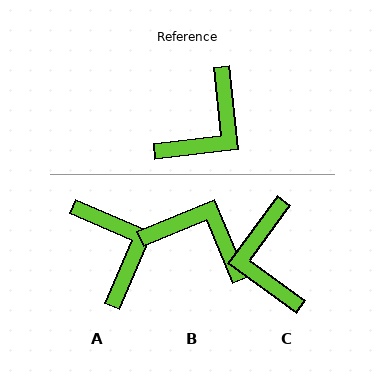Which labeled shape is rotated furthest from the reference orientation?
C, about 133 degrees away.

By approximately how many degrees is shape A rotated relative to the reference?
Approximately 60 degrees counter-clockwise.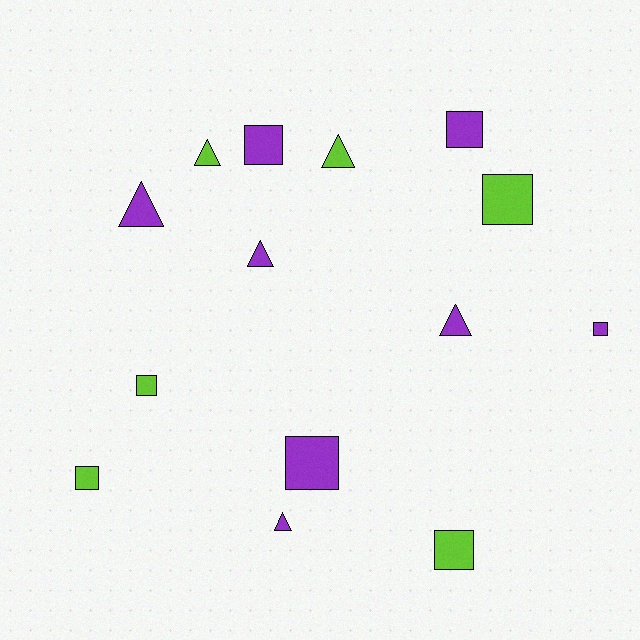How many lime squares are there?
There are 4 lime squares.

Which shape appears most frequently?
Square, with 8 objects.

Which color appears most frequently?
Purple, with 8 objects.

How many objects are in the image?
There are 14 objects.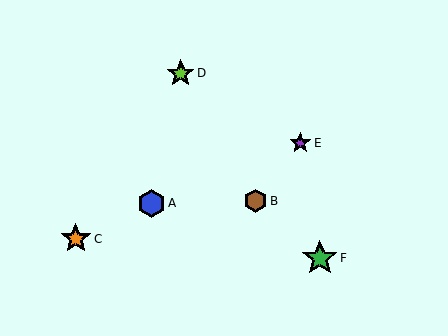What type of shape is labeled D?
Shape D is a lime star.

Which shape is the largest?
The green star (labeled F) is the largest.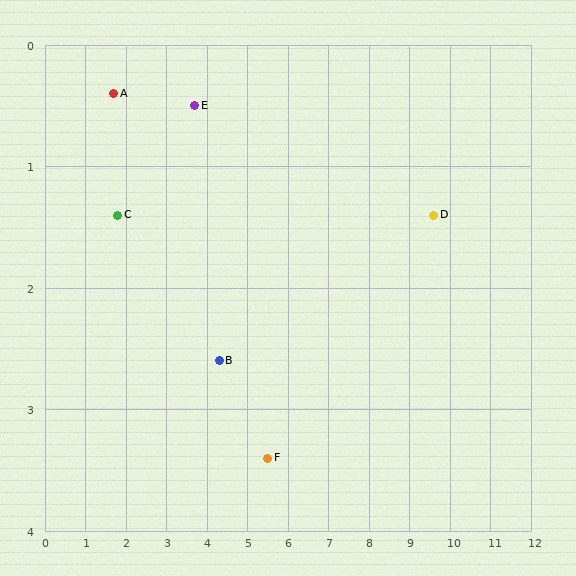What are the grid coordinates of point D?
Point D is at approximately (9.6, 1.4).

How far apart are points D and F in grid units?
Points D and F are about 4.6 grid units apart.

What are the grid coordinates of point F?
Point F is at approximately (5.5, 3.4).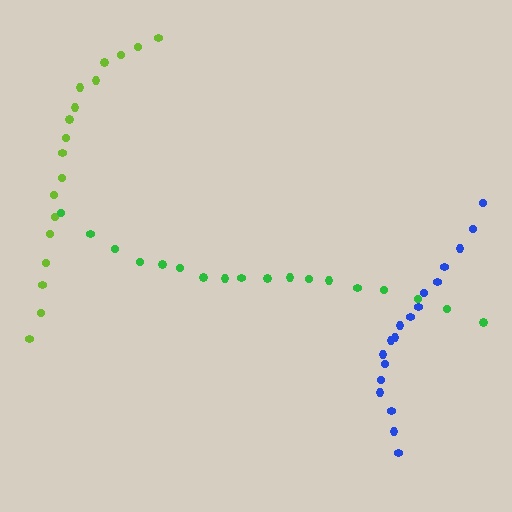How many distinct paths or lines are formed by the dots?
There are 3 distinct paths.